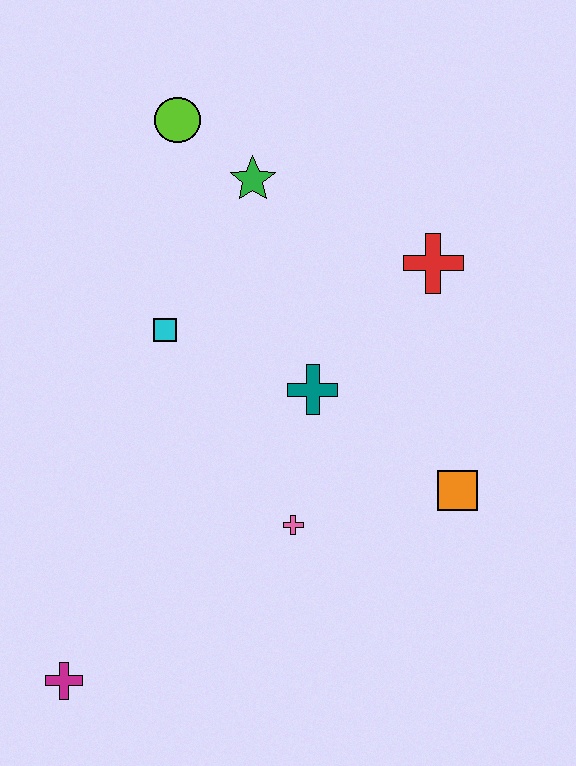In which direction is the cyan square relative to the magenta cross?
The cyan square is above the magenta cross.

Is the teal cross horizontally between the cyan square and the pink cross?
No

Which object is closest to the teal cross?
The pink cross is closest to the teal cross.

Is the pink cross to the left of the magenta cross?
No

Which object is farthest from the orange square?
The lime circle is farthest from the orange square.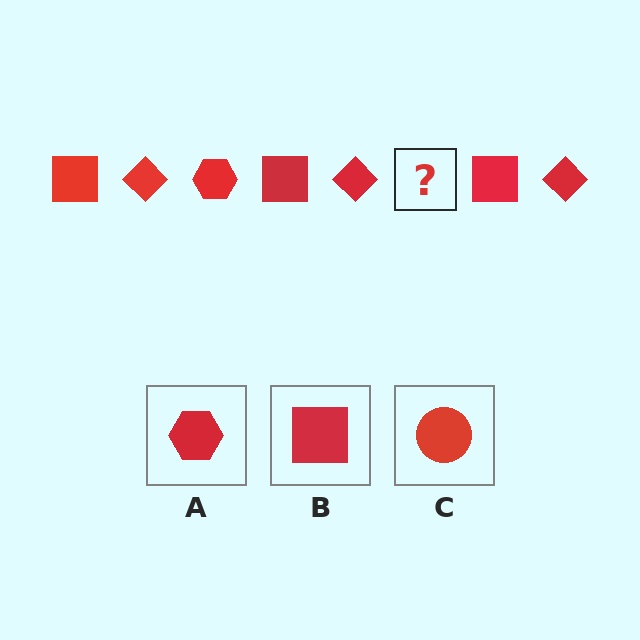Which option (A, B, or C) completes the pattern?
A.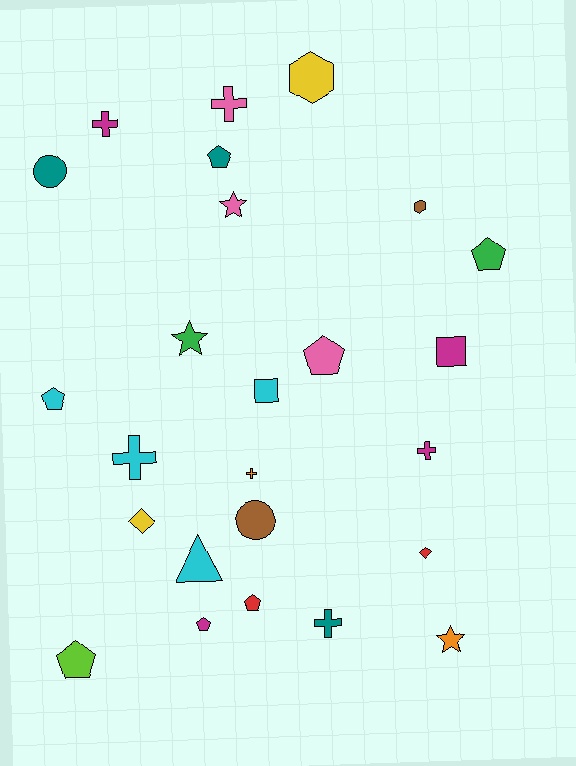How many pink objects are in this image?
There are 3 pink objects.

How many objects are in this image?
There are 25 objects.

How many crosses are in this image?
There are 6 crosses.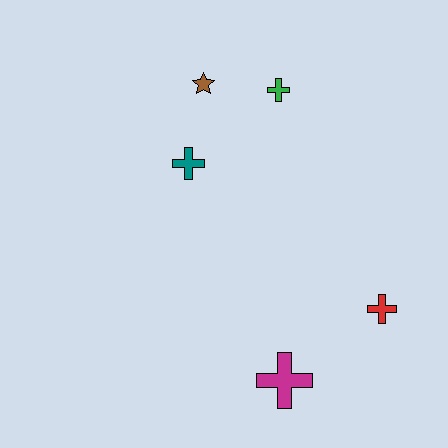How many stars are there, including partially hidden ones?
There is 1 star.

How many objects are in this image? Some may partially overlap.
There are 5 objects.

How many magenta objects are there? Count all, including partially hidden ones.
There is 1 magenta object.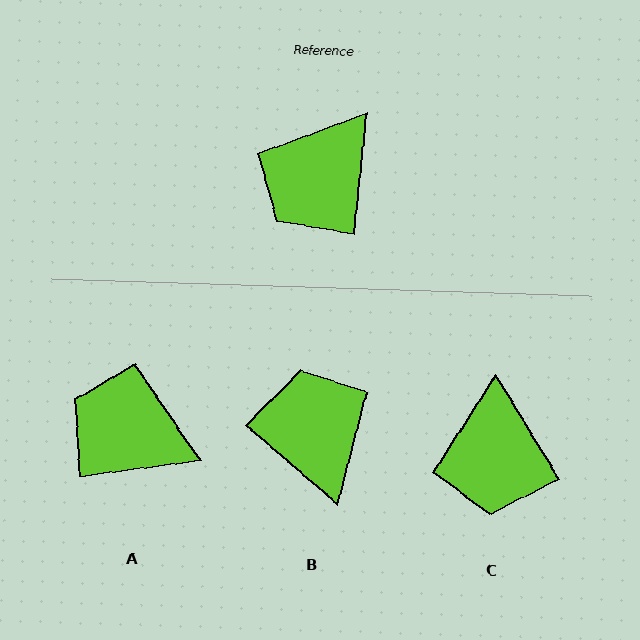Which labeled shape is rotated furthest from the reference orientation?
B, about 125 degrees away.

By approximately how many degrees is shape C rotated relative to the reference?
Approximately 37 degrees counter-clockwise.